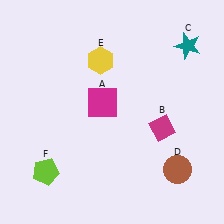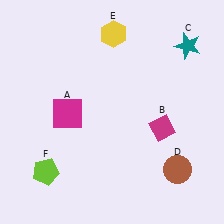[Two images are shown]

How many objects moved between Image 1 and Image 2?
2 objects moved between the two images.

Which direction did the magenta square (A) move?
The magenta square (A) moved left.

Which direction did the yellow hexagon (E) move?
The yellow hexagon (E) moved up.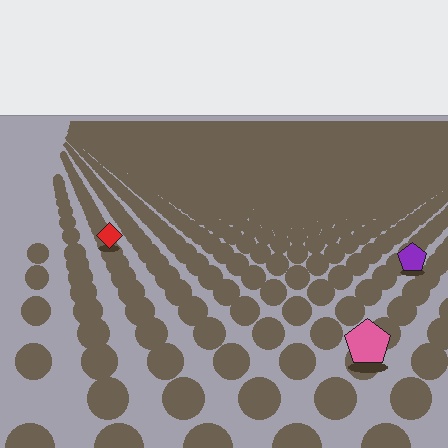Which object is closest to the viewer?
The pink pentagon is closest. The texture marks near it are larger and more spread out.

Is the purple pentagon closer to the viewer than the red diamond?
Yes. The purple pentagon is closer — you can tell from the texture gradient: the ground texture is coarser near it.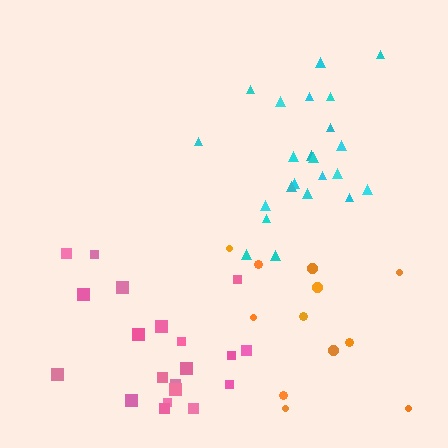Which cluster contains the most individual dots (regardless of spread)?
Cyan (23).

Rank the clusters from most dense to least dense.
cyan, pink, orange.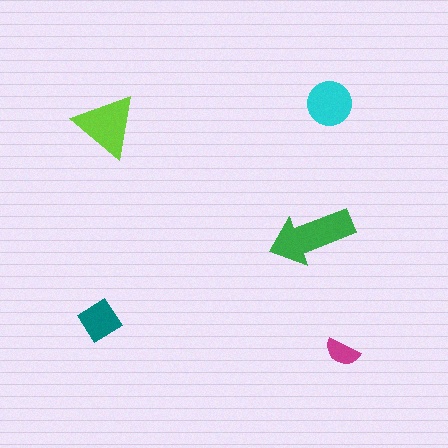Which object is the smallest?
The magenta semicircle.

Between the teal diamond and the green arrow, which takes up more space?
The green arrow.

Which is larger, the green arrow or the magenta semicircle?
The green arrow.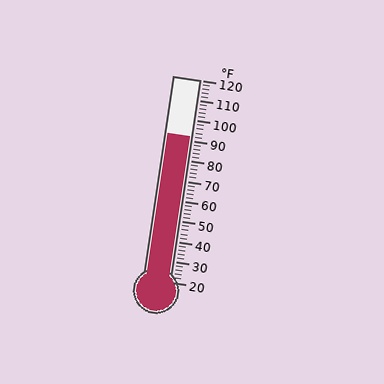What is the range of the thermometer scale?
The thermometer scale ranges from 20°F to 120°F.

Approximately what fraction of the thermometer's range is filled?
The thermometer is filled to approximately 70% of its range.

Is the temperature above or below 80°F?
The temperature is above 80°F.